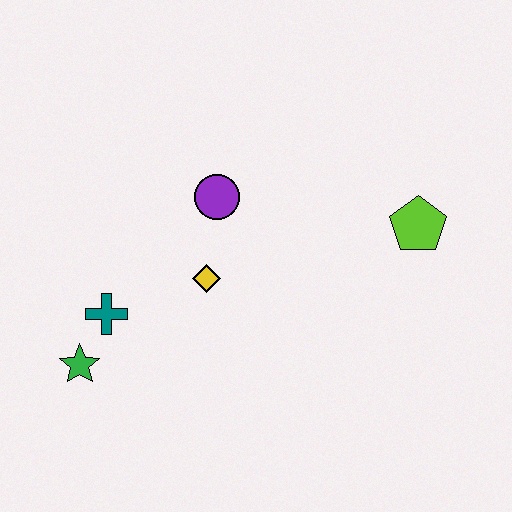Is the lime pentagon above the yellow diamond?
Yes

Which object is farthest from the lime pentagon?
The green star is farthest from the lime pentagon.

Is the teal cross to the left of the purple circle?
Yes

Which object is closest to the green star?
The teal cross is closest to the green star.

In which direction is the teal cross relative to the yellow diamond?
The teal cross is to the left of the yellow diamond.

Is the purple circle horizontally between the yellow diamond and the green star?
No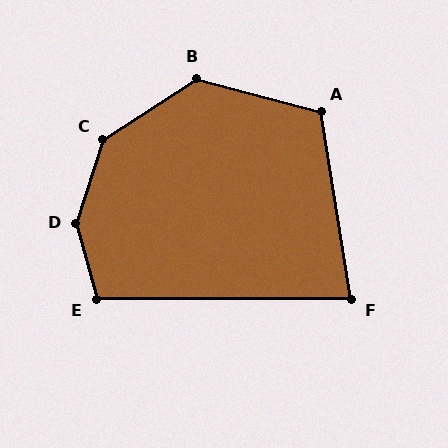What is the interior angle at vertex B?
Approximately 132 degrees (obtuse).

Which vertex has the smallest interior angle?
F, at approximately 81 degrees.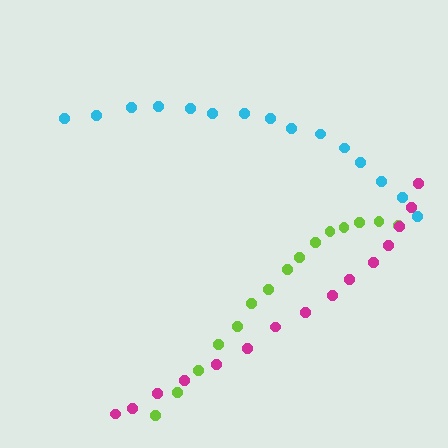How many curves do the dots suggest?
There are 3 distinct paths.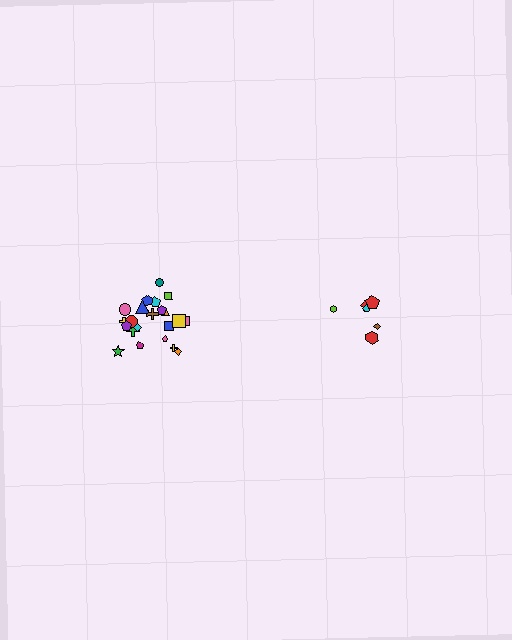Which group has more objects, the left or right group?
The left group.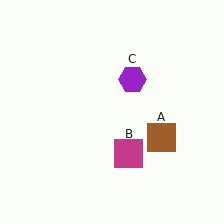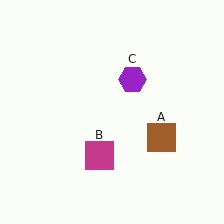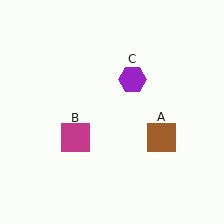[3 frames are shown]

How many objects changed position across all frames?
1 object changed position: magenta square (object B).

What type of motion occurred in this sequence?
The magenta square (object B) rotated clockwise around the center of the scene.